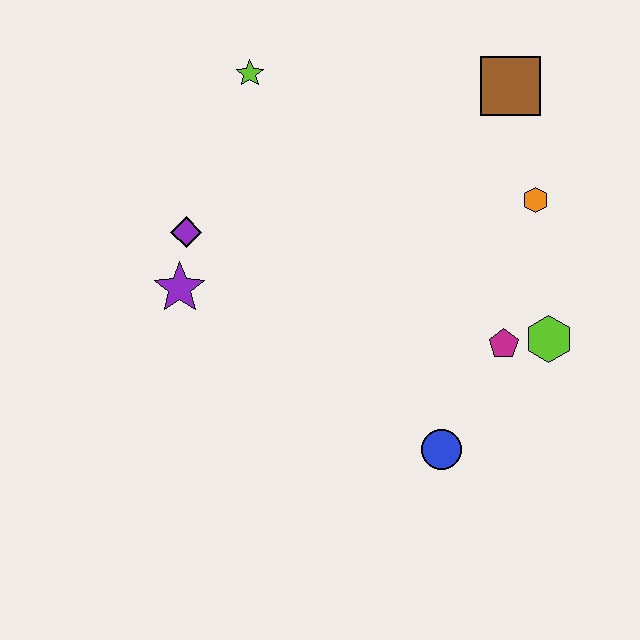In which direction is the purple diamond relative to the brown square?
The purple diamond is to the left of the brown square.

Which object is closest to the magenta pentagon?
The lime hexagon is closest to the magenta pentagon.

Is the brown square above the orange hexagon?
Yes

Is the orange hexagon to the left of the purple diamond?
No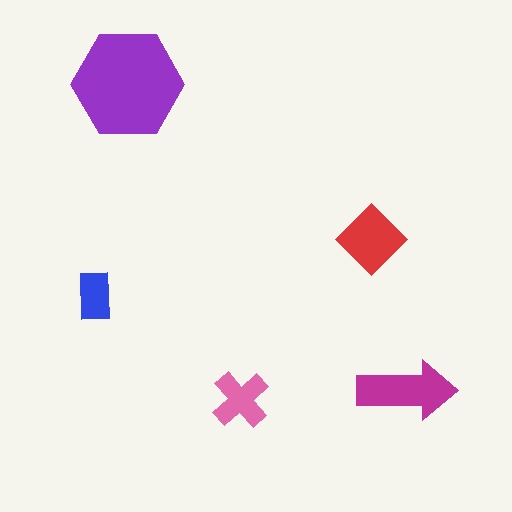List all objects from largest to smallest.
The purple hexagon, the magenta arrow, the red diamond, the pink cross, the blue rectangle.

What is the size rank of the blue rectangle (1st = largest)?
5th.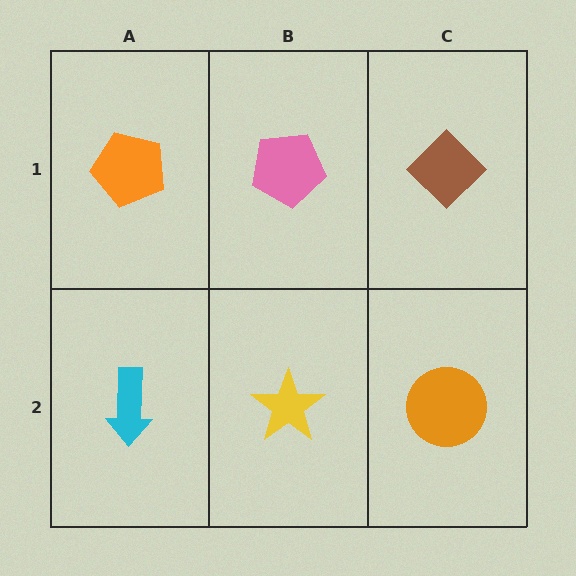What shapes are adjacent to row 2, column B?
A pink pentagon (row 1, column B), a cyan arrow (row 2, column A), an orange circle (row 2, column C).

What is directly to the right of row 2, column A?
A yellow star.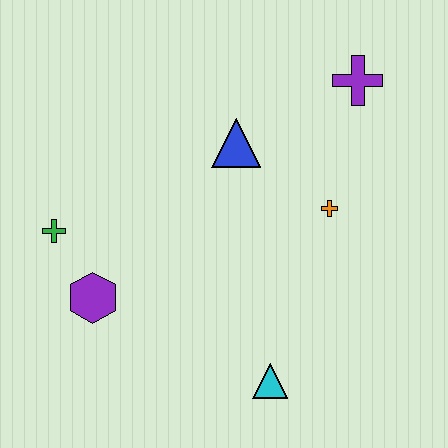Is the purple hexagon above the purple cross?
No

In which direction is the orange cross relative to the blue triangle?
The orange cross is to the right of the blue triangle.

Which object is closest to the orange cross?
The blue triangle is closest to the orange cross.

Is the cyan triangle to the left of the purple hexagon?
No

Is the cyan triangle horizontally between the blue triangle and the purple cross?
Yes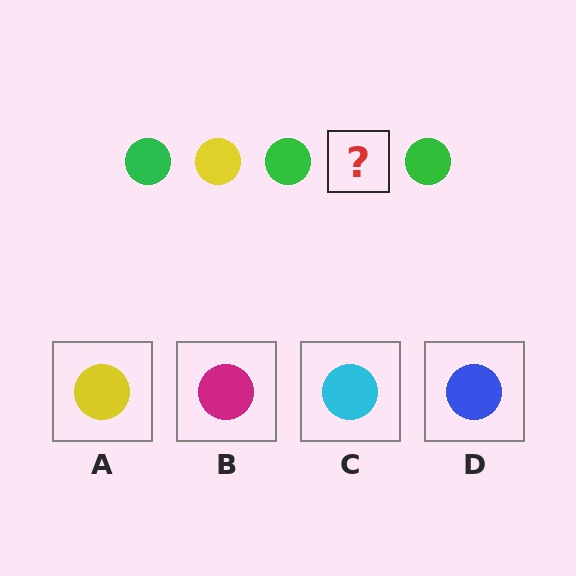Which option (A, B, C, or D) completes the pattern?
A.